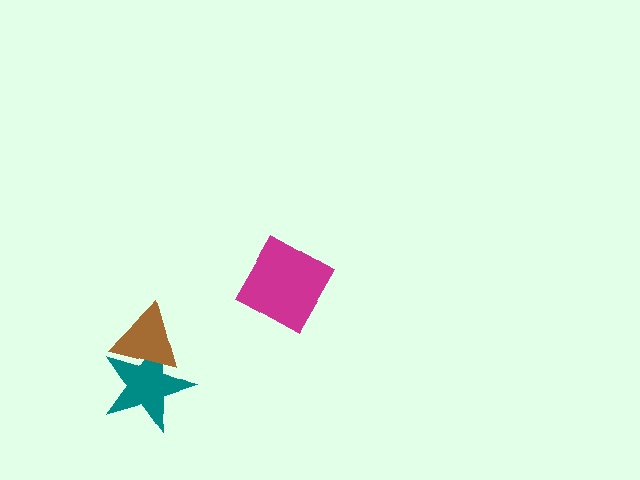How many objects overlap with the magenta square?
0 objects overlap with the magenta square.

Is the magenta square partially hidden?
No, no other shape covers it.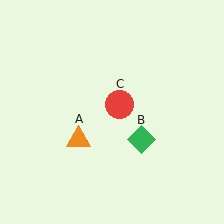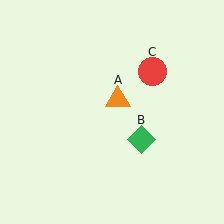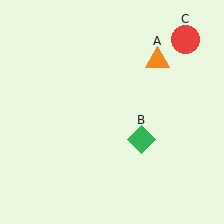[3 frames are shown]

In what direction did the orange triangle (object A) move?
The orange triangle (object A) moved up and to the right.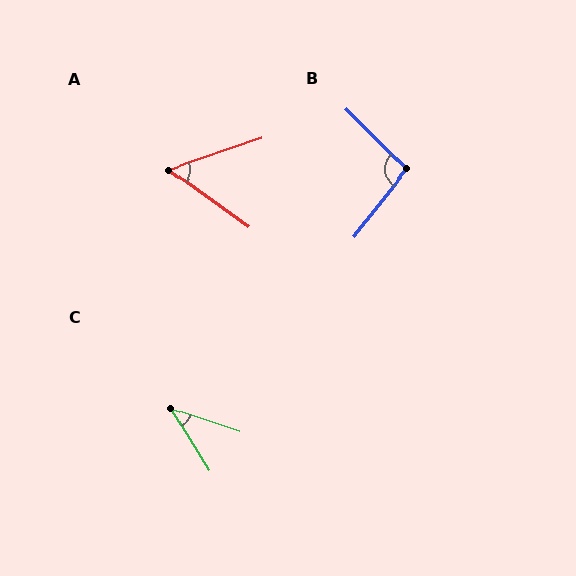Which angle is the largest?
B, at approximately 97 degrees.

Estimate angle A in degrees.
Approximately 54 degrees.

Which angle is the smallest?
C, at approximately 40 degrees.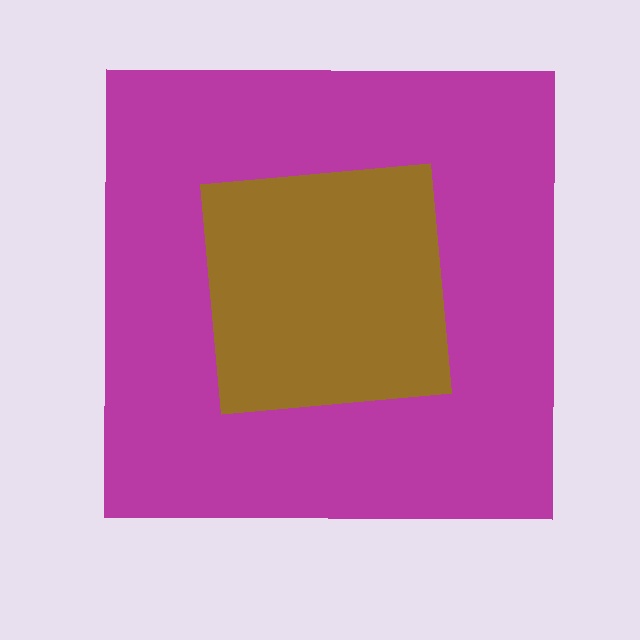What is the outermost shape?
The magenta square.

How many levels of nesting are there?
2.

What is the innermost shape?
The brown square.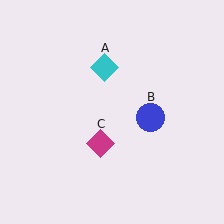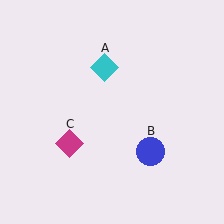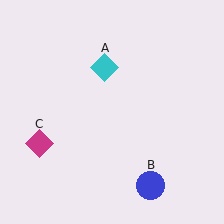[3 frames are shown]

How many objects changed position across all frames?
2 objects changed position: blue circle (object B), magenta diamond (object C).